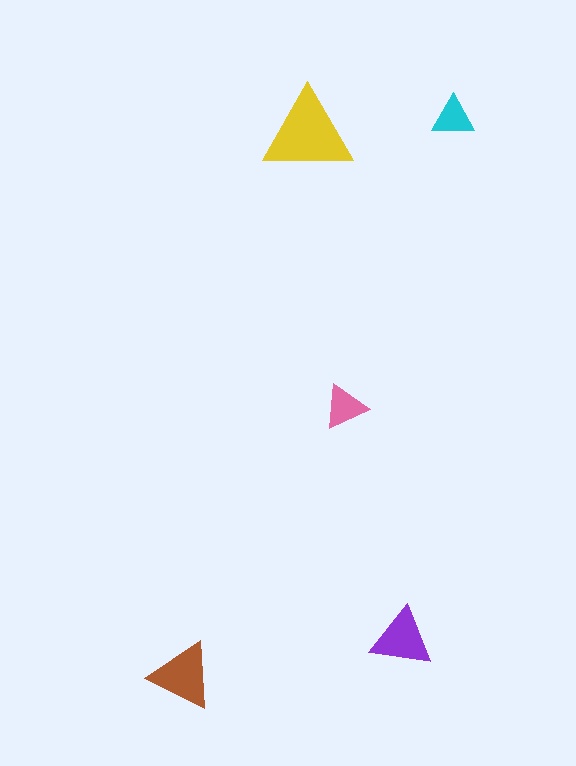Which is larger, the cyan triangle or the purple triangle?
The purple one.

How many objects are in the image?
There are 5 objects in the image.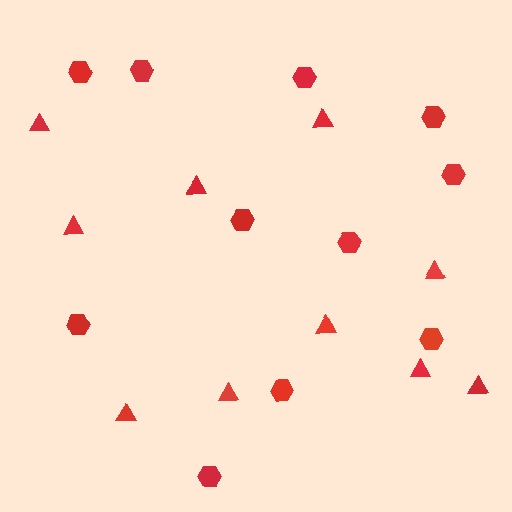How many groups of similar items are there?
There are 2 groups: one group of hexagons (11) and one group of triangles (10).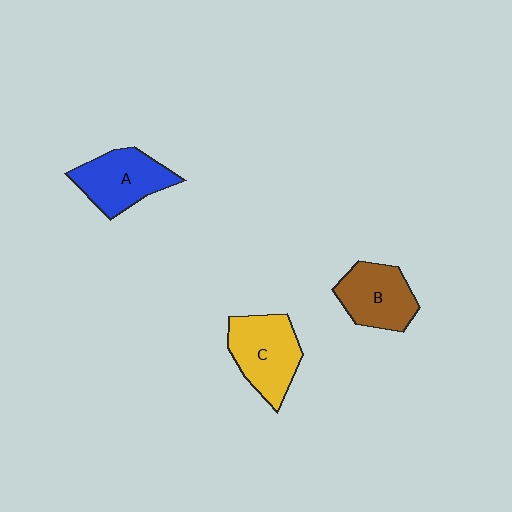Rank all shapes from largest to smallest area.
From largest to smallest: C (yellow), A (blue), B (brown).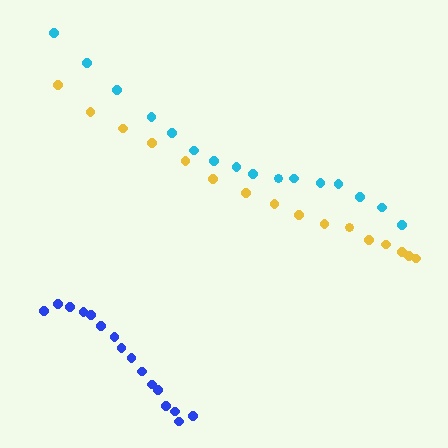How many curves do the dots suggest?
There are 3 distinct paths.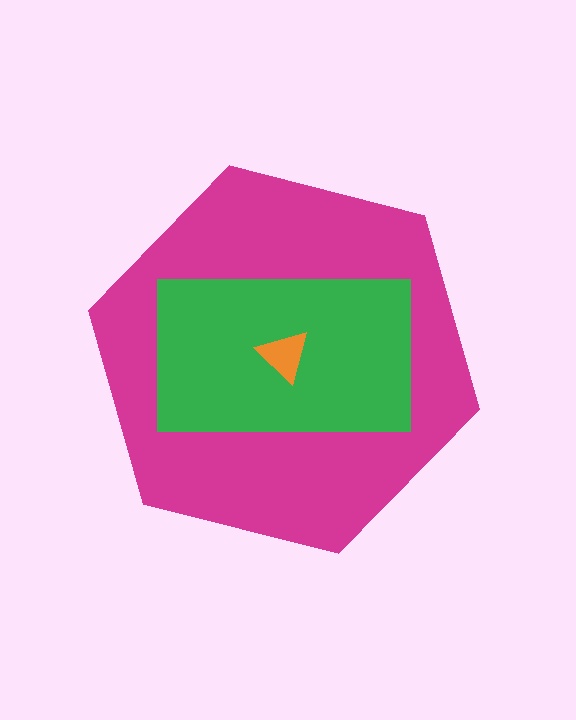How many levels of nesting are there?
3.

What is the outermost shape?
The magenta hexagon.